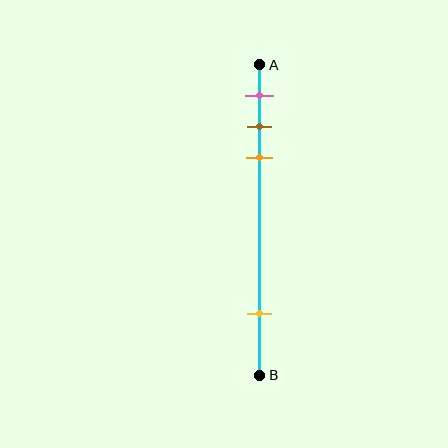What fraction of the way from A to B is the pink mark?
The pink mark is approximately 10% (0.1) of the way from A to B.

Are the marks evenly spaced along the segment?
No, the marks are not evenly spaced.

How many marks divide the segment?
There are 4 marks dividing the segment.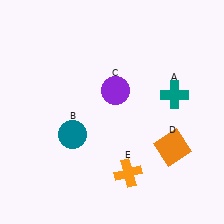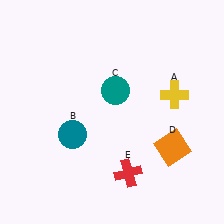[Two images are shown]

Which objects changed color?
A changed from teal to yellow. C changed from purple to teal. E changed from orange to red.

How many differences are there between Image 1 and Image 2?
There are 3 differences between the two images.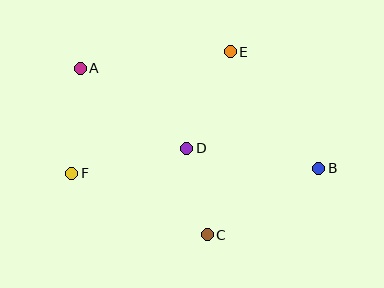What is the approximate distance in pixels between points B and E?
The distance between B and E is approximately 146 pixels.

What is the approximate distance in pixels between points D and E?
The distance between D and E is approximately 106 pixels.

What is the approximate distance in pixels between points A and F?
The distance between A and F is approximately 105 pixels.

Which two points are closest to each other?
Points C and D are closest to each other.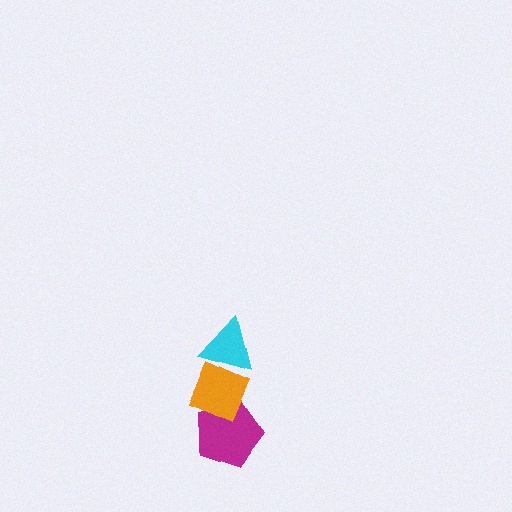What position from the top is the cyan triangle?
The cyan triangle is 1st from the top.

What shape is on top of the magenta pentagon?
The orange diamond is on top of the magenta pentagon.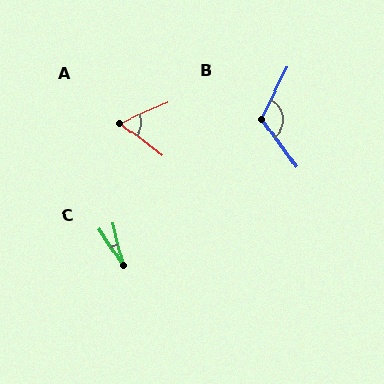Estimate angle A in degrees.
Approximately 62 degrees.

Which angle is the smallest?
C, at approximately 21 degrees.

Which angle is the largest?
B, at approximately 118 degrees.